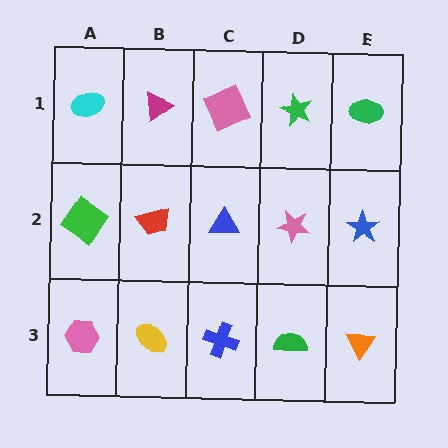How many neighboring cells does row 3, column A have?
2.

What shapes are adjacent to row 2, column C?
A pink square (row 1, column C), a blue cross (row 3, column C), a red trapezoid (row 2, column B), a pink star (row 2, column D).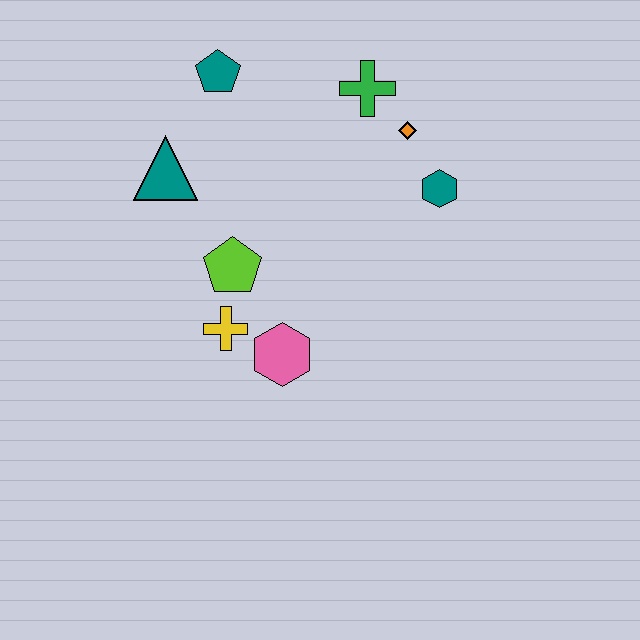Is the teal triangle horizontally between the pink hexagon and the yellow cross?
No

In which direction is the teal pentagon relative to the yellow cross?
The teal pentagon is above the yellow cross.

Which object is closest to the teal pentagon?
The teal triangle is closest to the teal pentagon.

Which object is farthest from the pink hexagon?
The teal pentagon is farthest from the pink hexagon.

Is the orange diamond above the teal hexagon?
Yes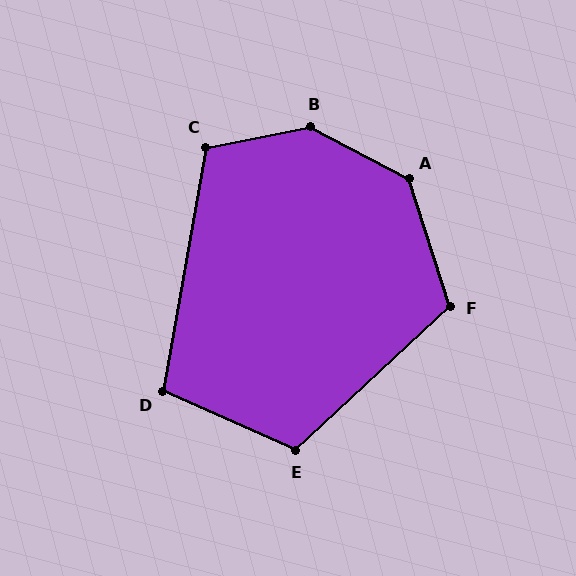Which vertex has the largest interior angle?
B, at approximately 141 degrees.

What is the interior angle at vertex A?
Approximately 136 degrees (obtuse).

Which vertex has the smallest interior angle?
D, at approximately 104 degrees.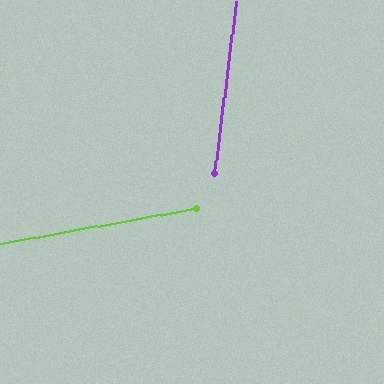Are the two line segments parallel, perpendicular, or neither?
Neither parallel nor perpendicular — they differ by about 72°.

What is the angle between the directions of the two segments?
Approximately 72 degrees.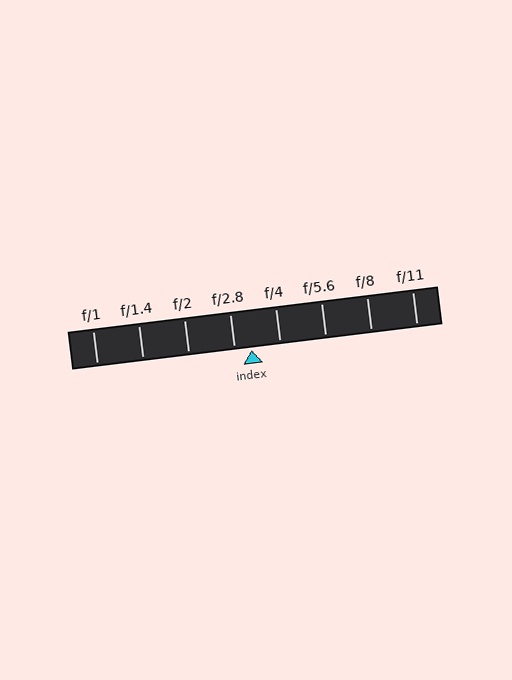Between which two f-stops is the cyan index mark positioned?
The index mark is between f/2.8 and f/4.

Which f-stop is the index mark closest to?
The index mark is closest to f/2.8.